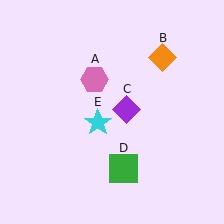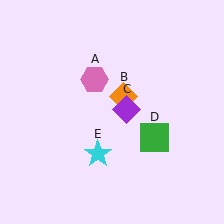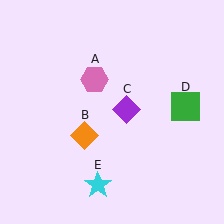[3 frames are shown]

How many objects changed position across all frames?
3 objects changed position: orange diamond (object B), green square (object D), cyan star (object E).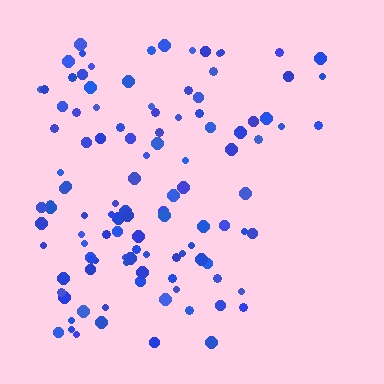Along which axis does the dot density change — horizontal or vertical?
Horizontal.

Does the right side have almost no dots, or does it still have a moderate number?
Still a moderate number, just noticeably fewer than the left.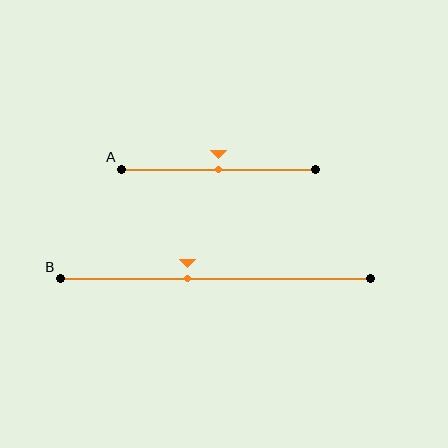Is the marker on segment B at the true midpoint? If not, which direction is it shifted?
No, the marker on segment B is shifted to the left by about 9% of the segment length.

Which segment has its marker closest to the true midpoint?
Segment A has its marker closest to the true midpoint.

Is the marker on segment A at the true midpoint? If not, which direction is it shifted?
Yes, the marker on segment A is at the true midpoint.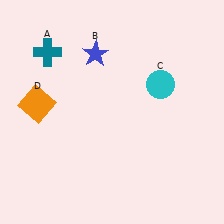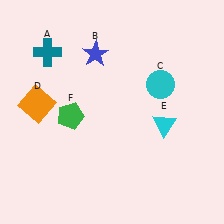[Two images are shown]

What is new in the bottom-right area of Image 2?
A cyan triangle (E) was added in the bottom-right area of Image 2.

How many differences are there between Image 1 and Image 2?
There are 2 differences between the two images.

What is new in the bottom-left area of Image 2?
A green pentagon (F) was added in the bottom-left area of Image 2.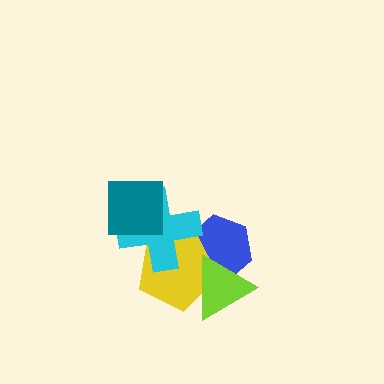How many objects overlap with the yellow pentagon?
3 objects overlap with the yellow pentagon.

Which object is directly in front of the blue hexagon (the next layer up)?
The yellow pentagon is directly in front of the blue hexagon.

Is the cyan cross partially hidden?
Yes, it is partially covered by another shape.